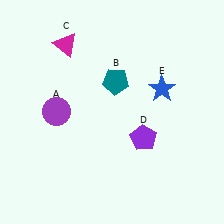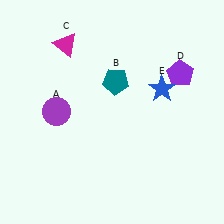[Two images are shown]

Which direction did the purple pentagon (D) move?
The purple pentagon (D) moved up.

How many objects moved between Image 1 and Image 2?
1 object moved between the two images.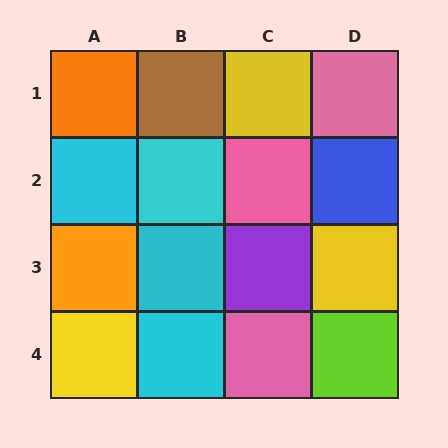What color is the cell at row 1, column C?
Yellow.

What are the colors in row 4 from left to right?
Yellow, cyan, pink, lime.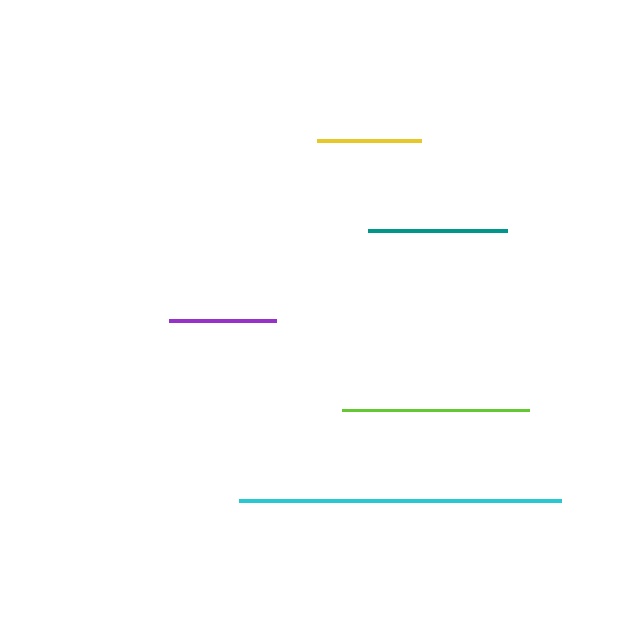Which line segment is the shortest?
The yellow line is the shortest at approximately 104 pixels.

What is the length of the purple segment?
The purple segment is approximately 107 pixels long.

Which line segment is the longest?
The cyan line is the longest at approximately 321 pixels.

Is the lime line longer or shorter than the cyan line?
The cyan line is longer than the lime line.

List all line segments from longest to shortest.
From longest to shortest: cyan, lime, teal, purple, yellow.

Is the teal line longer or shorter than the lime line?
The lime line is longer than the teal line.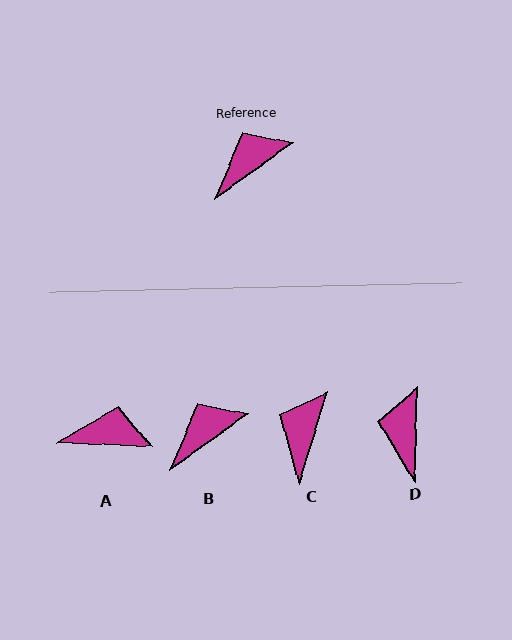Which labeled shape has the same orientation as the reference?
B.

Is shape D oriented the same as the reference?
No, it is off by about 53 degrees.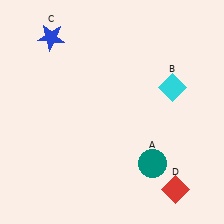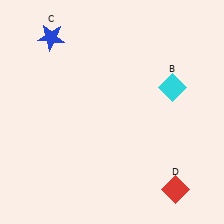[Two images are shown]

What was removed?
The teal circle (A) was removed in Image 2.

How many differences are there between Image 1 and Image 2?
There is 1 difference between the two images.